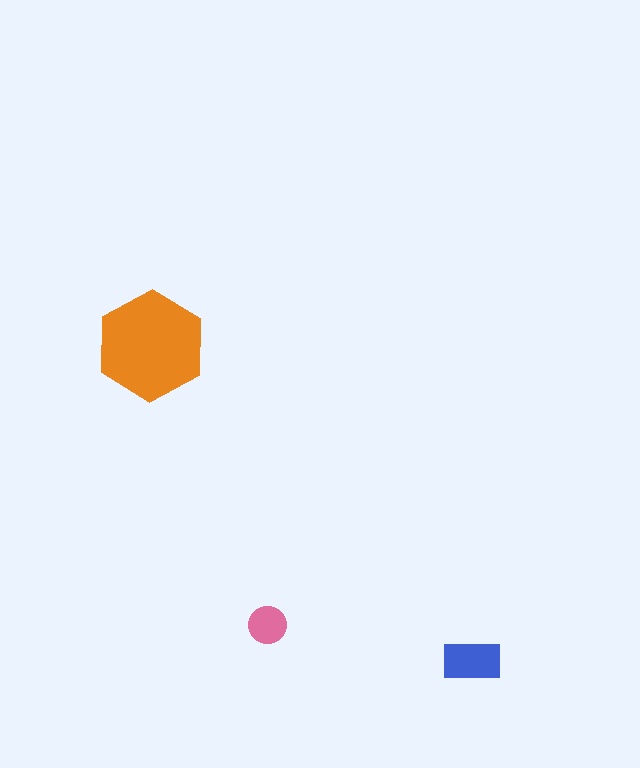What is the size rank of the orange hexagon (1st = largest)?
1st.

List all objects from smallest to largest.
The pink circle, the blue rectangle, the orange hexagon.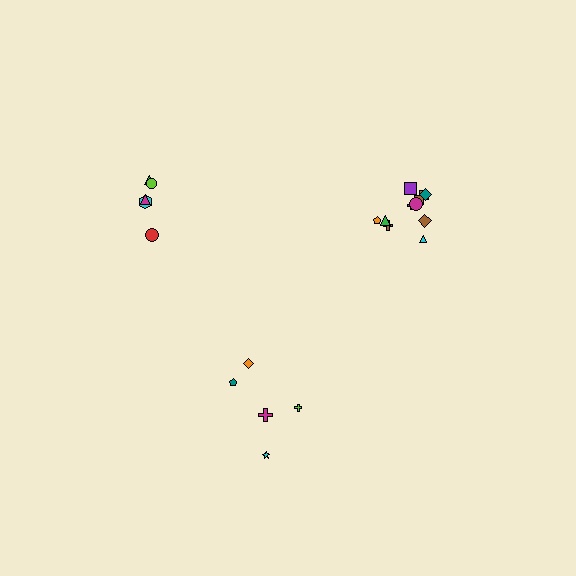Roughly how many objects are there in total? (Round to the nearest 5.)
Roughly 20 objects in total.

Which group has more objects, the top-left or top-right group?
The top-right group.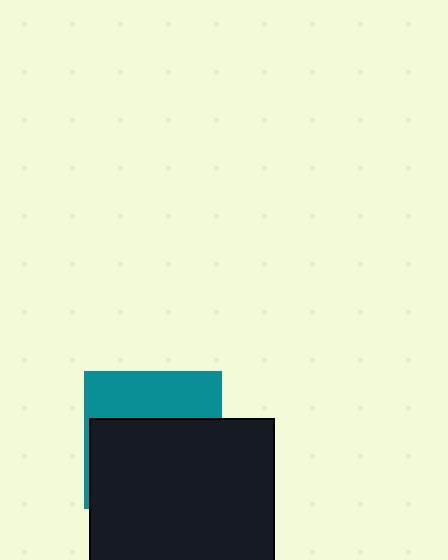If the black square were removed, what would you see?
You would see the complete teal square.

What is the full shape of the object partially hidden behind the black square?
The partially hidden object is a teal square.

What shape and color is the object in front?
The object in front is a black square.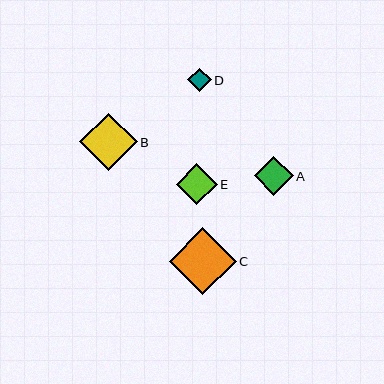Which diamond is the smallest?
Diamond D is the smallest with a size of approximately 23 pixels.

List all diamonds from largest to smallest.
From largest to smallest: C, B, E, A, D.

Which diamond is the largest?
Diamond C is the largest with a size of approximately 67 pixels.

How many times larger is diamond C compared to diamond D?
Diamond C is approximately 2.8 times the size of diamond D.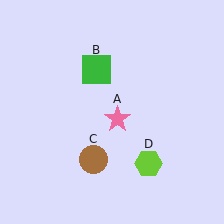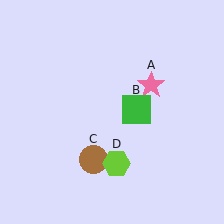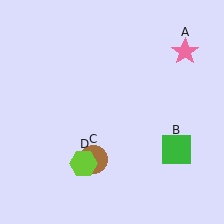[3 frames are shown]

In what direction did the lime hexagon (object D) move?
The lime hexagon (object D) moved left.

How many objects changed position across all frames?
3 objects changed position: pink star (object A), green square (object B), lime hexagon (object D).